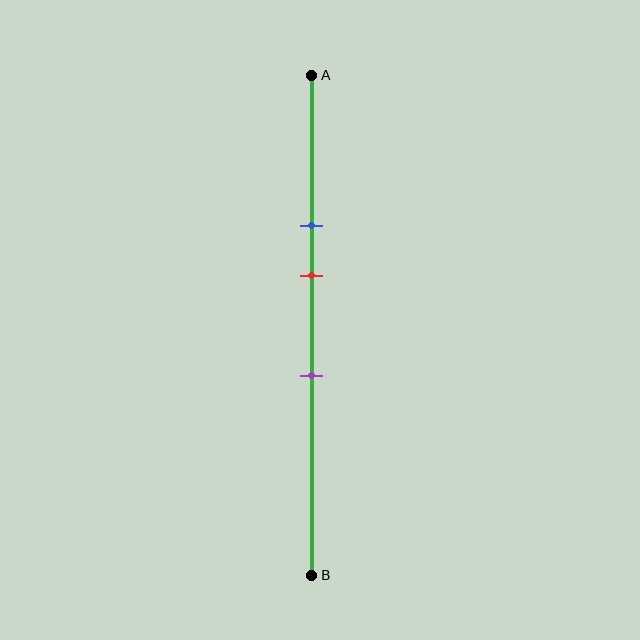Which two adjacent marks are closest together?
The blue and red marks are the closest adjacent pair.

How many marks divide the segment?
There are 3 marks dividing the segment.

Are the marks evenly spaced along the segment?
Yes, the marks are approximately evenly spaced.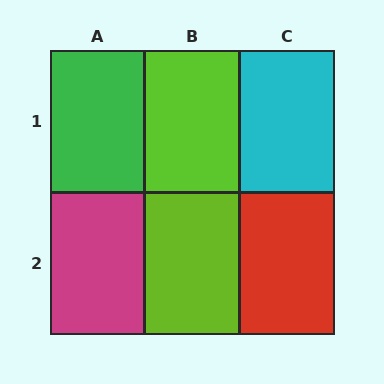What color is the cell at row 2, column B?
Lime.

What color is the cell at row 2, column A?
Magenta.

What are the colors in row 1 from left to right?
Green, lime, cyan.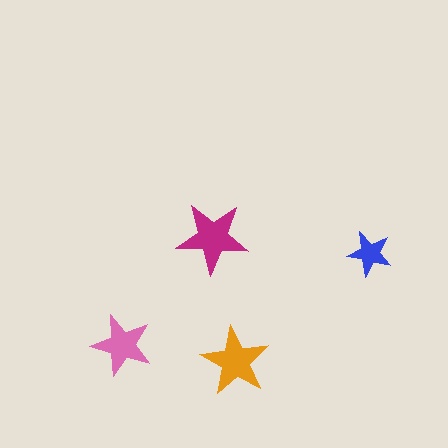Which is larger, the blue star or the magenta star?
The magenta one.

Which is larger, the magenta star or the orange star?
The magenta one.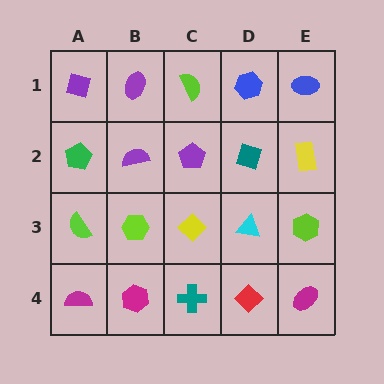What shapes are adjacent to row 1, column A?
A green pentagon (row 2, column A), a purple ellipse (row 1, column B).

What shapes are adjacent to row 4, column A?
A lime semicircle (row 3, column A), a magenta hexagon (row 4, column B).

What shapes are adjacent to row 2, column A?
A purple square (row 1, column A), a lime semicircle (row 3, column A), a purple semicircle (row 2, column B).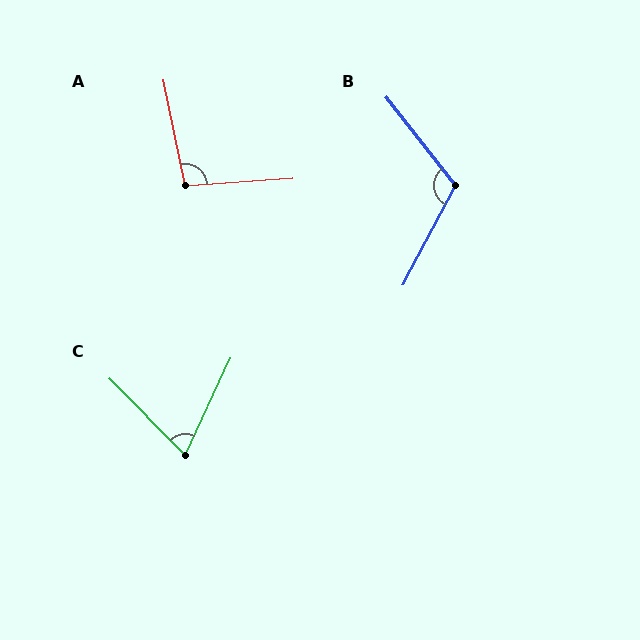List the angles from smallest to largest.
C (70°), A (97°), B (114°).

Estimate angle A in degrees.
Approximately 97 degrees.